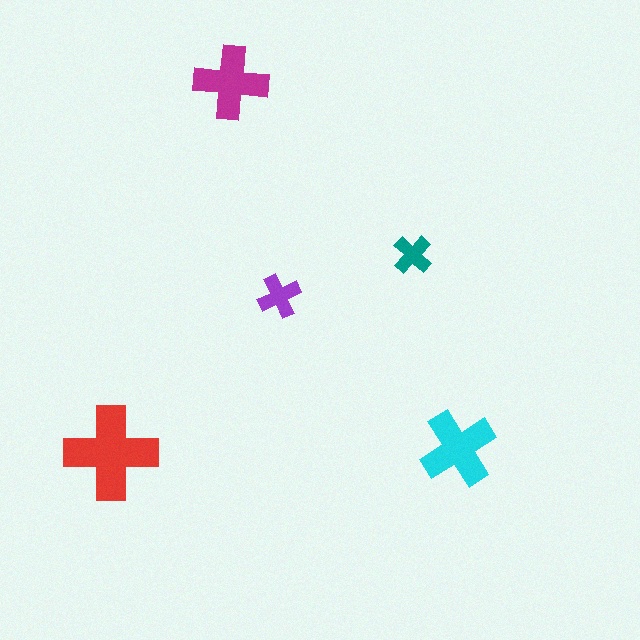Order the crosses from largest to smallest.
the red one, the cyan one, the magenta one, the purple one, the teal one.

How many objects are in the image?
There are 5 objects in the image.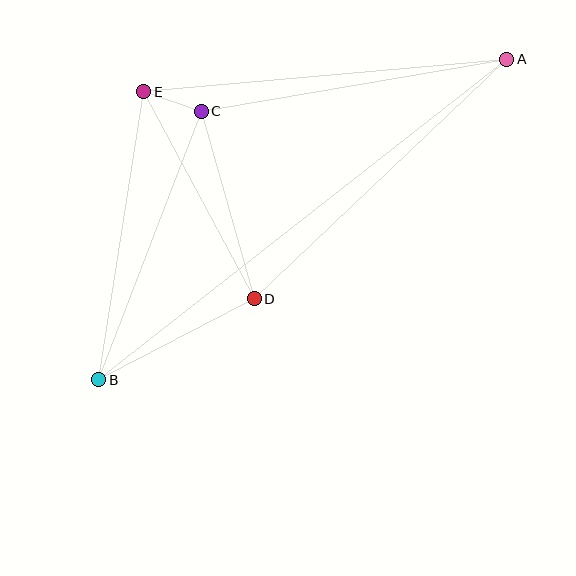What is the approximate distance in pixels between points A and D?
The distance between A and D is approximately 348 pixels.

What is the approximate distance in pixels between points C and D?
The distance between C and D is approximately 195 pixels.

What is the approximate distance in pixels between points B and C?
The distance between B and C is approximately 287 pixels.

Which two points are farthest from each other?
Points A and B are farthest from each other.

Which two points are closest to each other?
Points C and E are closest to each other.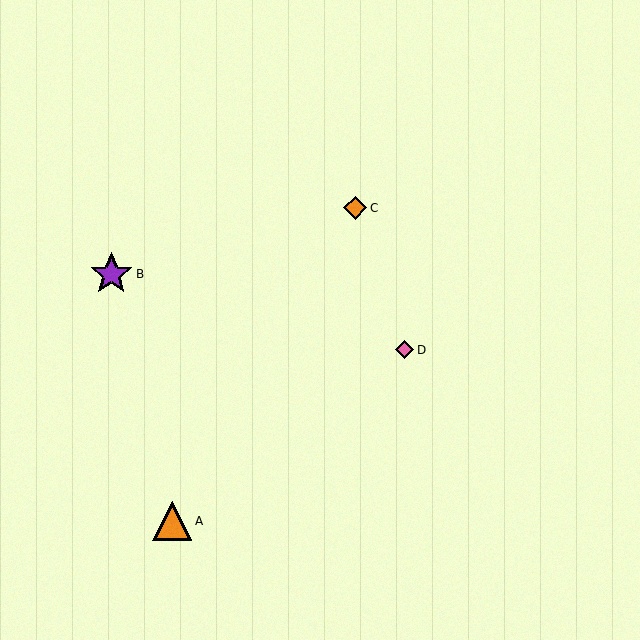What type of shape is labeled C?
Shape C is an orange diamond.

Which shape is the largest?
The purple star (labeled B) is the largest.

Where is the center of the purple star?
The center of the purple star is at (111, 274).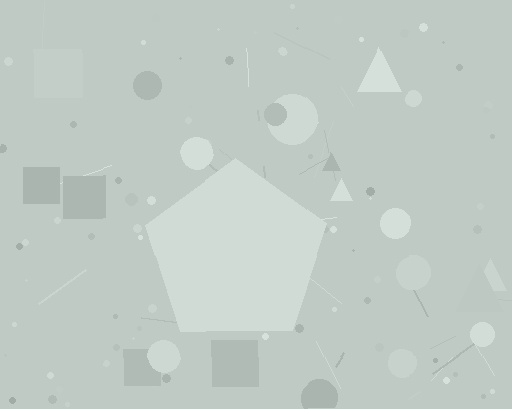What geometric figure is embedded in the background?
A pentagon is embedded in the background.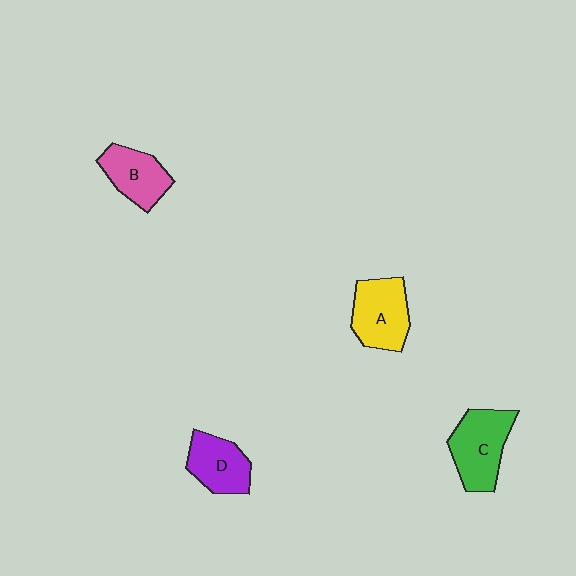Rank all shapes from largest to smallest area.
From largest to smallest: C (green), A (yellow), D (purple), B (pink).